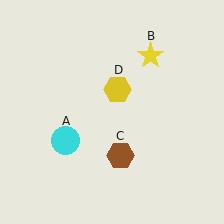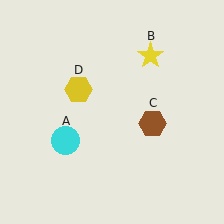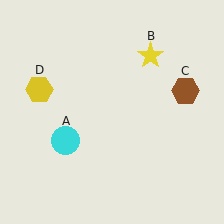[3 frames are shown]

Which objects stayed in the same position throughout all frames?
Cyan circle (object A) and yellow star (object B) remained stationary.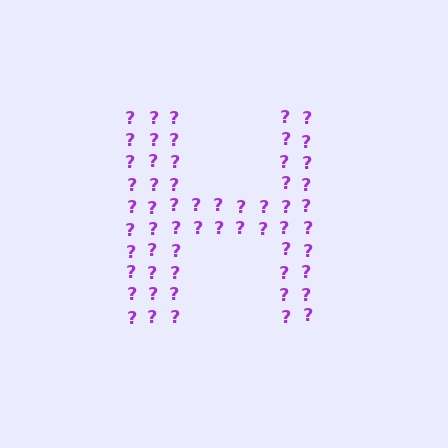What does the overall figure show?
The overall figure shows the letter H.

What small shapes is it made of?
It is made of small question marks.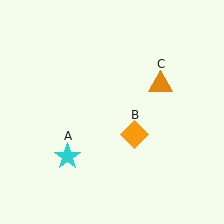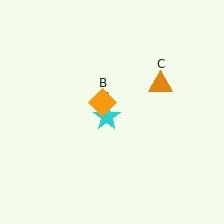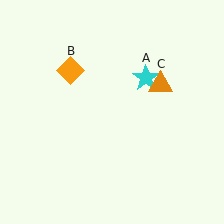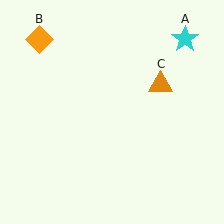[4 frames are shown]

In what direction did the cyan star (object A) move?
The cyan star (object A) moved up and to the right.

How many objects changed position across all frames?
2 objects changed position: cyan star (object A), orange diamond (object B).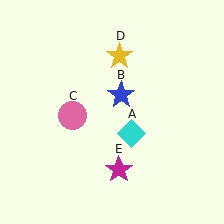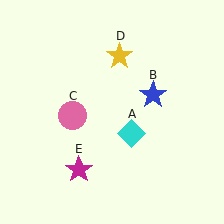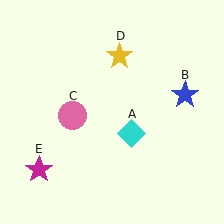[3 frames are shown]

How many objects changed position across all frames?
2 objects changed position: blue star (object B), magenta star (object E).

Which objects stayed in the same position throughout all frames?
Cyan diamond (object A) and pink circle (object C) and yellow star (object D) remained stationary.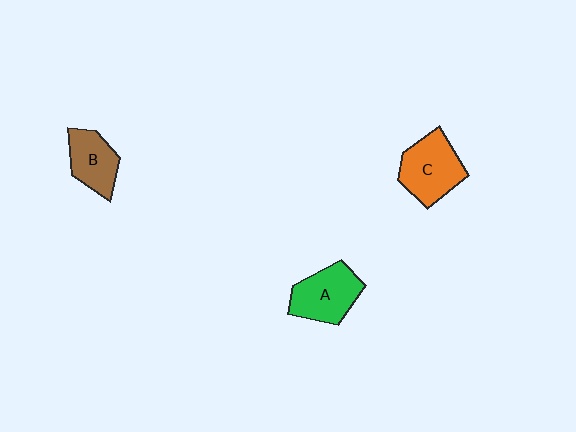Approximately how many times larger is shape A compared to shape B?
Approximately 1.2 times.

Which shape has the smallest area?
Shape B (brown).